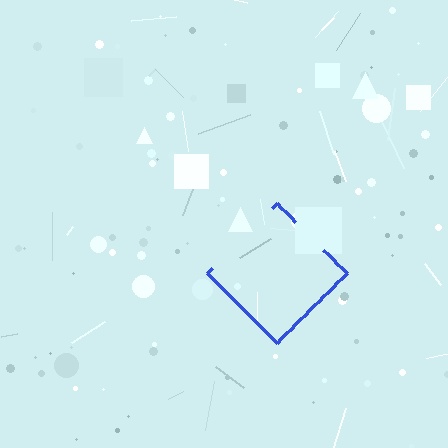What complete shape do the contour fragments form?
The contour fragments form a diamond.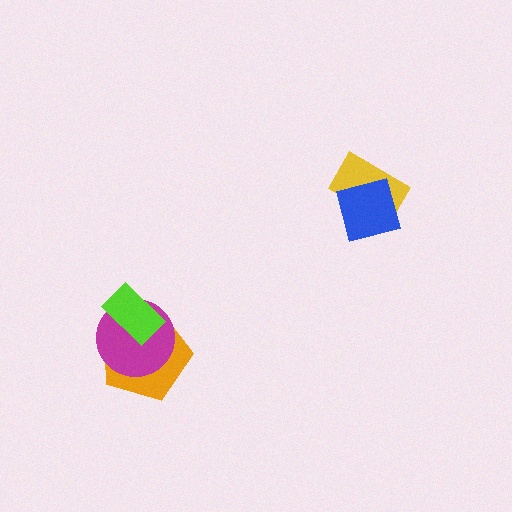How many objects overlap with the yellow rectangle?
1 object overlaps with the yellow rectangle.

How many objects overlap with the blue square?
1 object overlaps with the blue square.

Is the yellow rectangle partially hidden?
Yes, it is partially covered by another shape.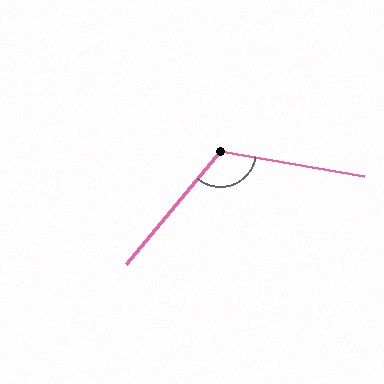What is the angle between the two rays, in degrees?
Approximately 120 degrees.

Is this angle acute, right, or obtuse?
It is obtuse.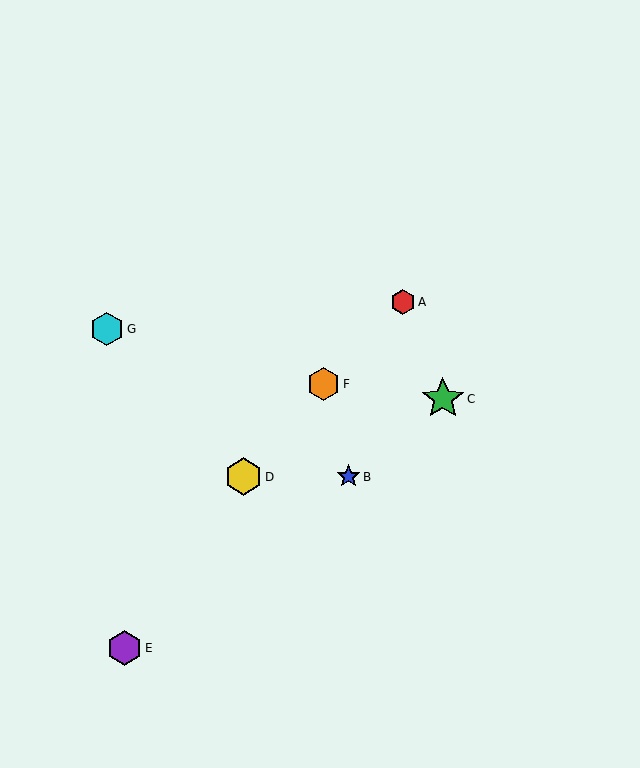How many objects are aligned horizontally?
2 objects (B, D) are aligned horizontally.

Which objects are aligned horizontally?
Objects B, D are aligned horizontally.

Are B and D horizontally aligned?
Yes, both are at y≈477.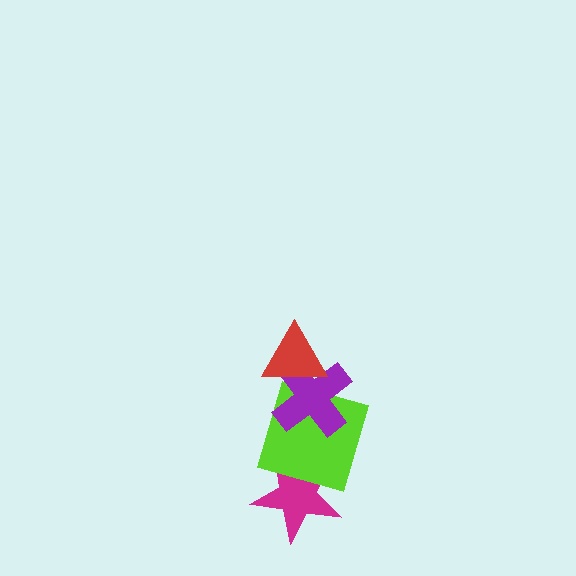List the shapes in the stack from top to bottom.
From top to bottom: the red triangle, the purple cross, the lime square, the magenta star.